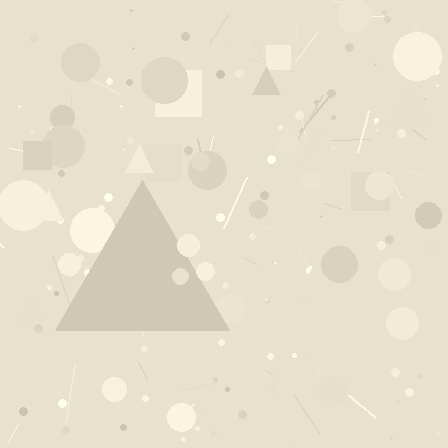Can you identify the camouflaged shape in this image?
The camouflaged shape is a triangle.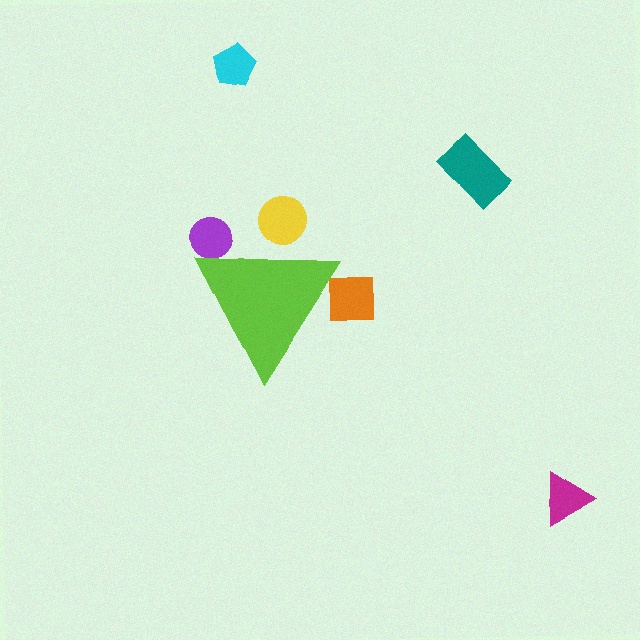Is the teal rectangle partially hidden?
No, the teal rectangle is fully visible.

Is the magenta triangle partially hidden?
No, the magenta triangle is fully visible.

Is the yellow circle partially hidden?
Yes, the yellow circle is partially hidden behind the lime triangle.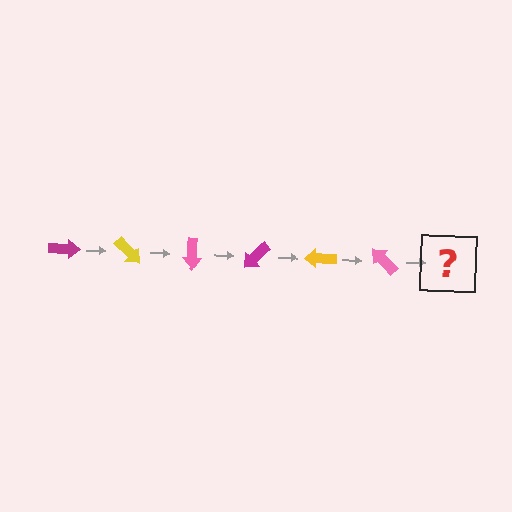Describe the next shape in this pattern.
It should be a magenta arrow, rotated 270 degrees from the start.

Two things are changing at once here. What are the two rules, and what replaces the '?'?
The two rules are that it rotates 45 degrees each step and the color cycles through magenta, yellow, and pink. The '?' should be a magenta arrow, rotated 270 degrees from the start.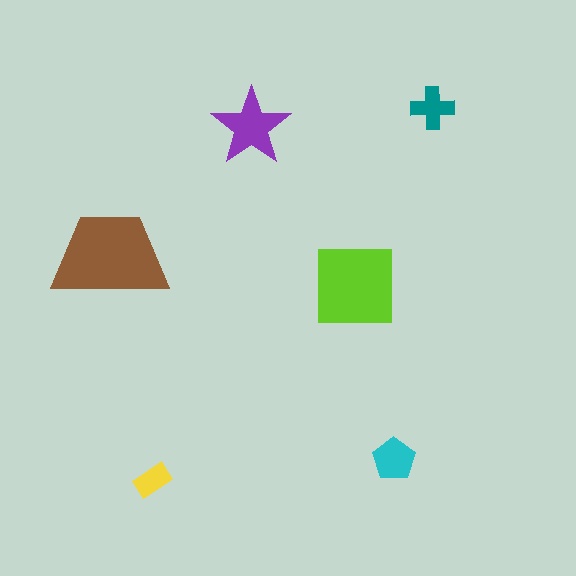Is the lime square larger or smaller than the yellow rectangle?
Larger.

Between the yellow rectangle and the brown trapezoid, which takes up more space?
The brown trapezoid.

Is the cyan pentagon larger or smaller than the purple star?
Smaller.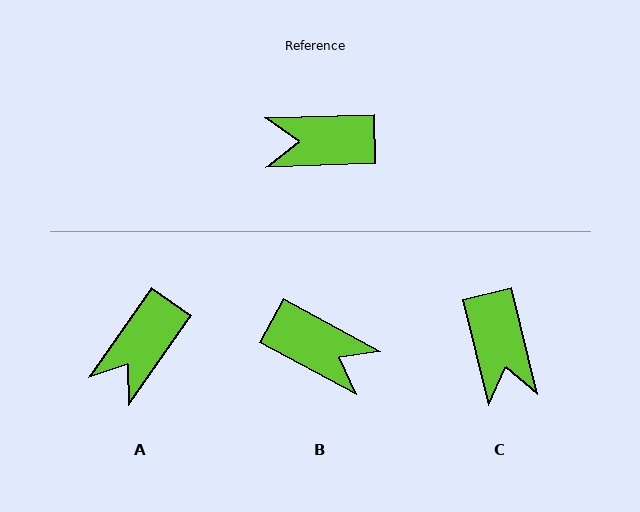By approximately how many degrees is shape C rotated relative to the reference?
Approximately 102 degrees counter-clockwise.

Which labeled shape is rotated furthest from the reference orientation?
B, about 150 degrees away.